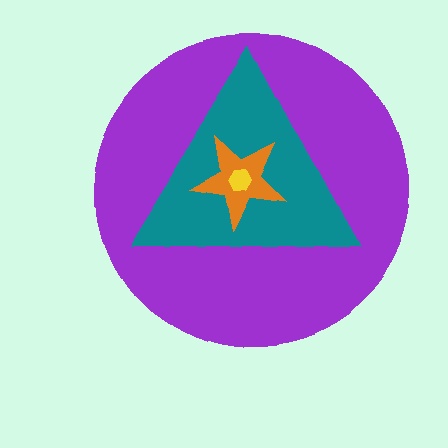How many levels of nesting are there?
4.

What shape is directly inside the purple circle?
The teal triangle.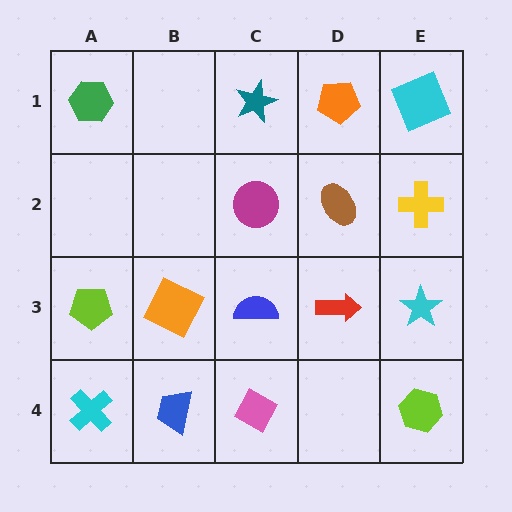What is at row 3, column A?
A lime pentagon.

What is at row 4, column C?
A pink diamond.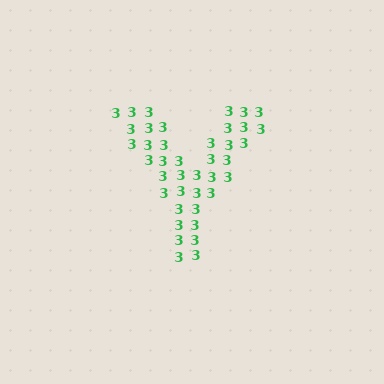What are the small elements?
The small elements are digit 3's.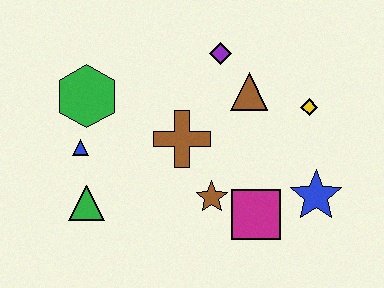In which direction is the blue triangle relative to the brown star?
The blue triangle is to the left of the brown star.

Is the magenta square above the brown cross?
No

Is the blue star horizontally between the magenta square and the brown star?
No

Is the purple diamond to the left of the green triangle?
No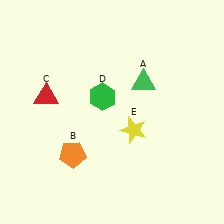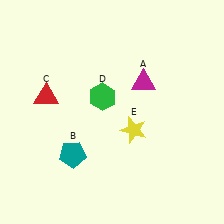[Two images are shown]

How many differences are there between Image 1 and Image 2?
There are 2 differences between the two images.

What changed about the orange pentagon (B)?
In Image 1, B is orange. In Image 2, it changed to teal.